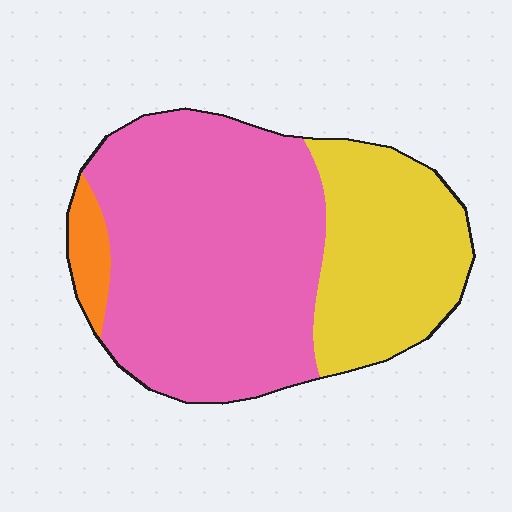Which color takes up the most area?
Pink, at roughly 65%.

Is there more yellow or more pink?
Pink.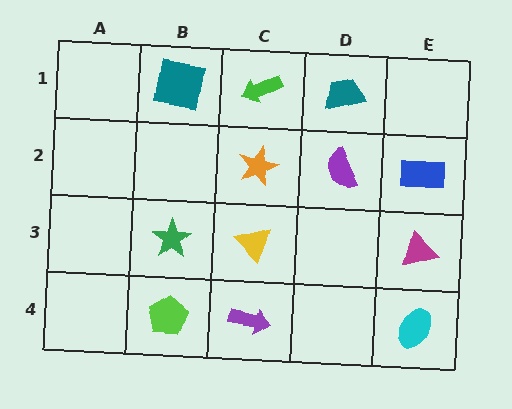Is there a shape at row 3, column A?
No, that cell is empty.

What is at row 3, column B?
A green star.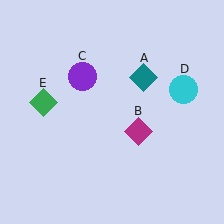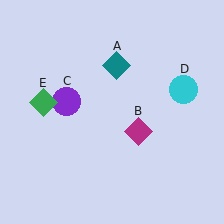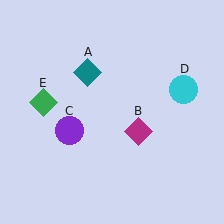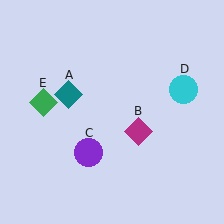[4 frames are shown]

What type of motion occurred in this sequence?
The teal diamond (object A), purple circle (object C) rotated counterclockwise around the center of the scene.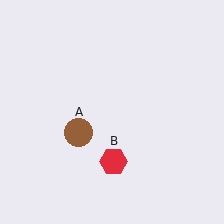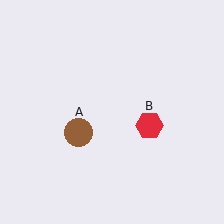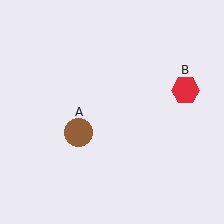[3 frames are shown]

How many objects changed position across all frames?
1 object changed position: red hexagon (object B).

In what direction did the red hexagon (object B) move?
The red hexagon (object B) moved up and to the right.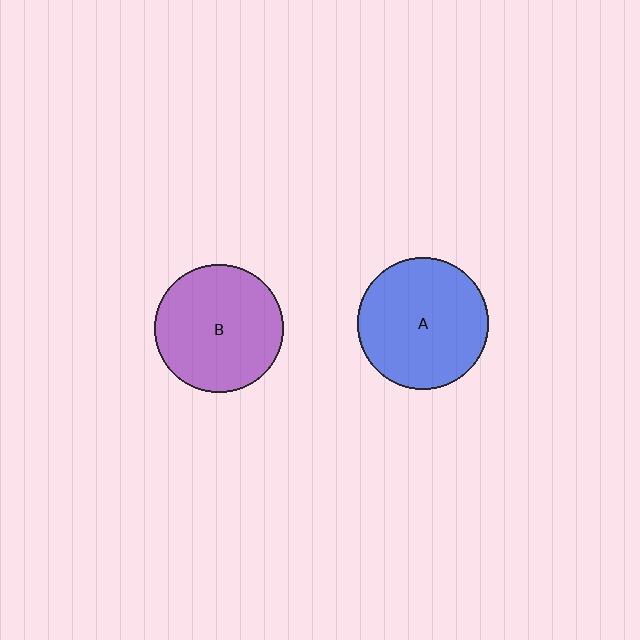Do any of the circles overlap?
No, none of the circles overlap.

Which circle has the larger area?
Circle A (blue).